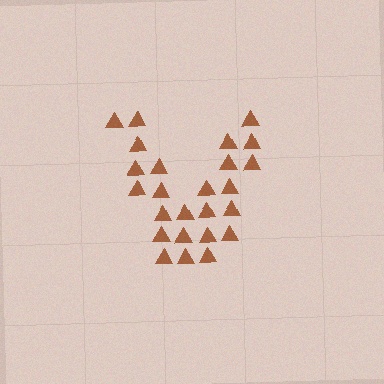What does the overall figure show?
The overall figure shows the letter V.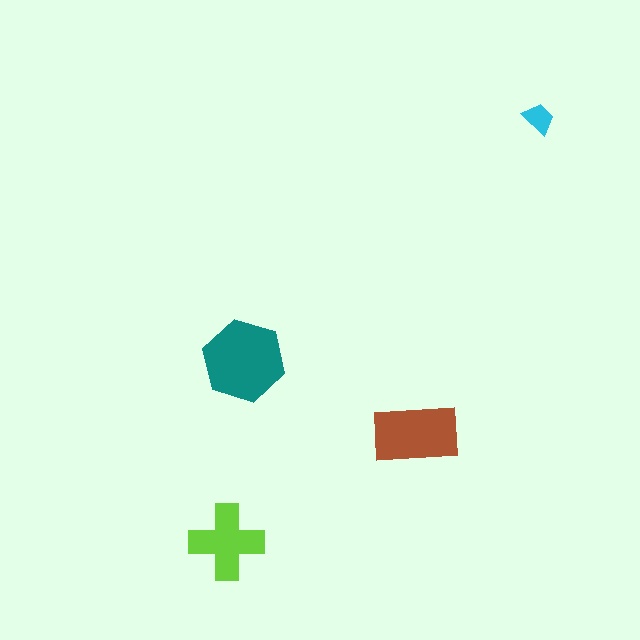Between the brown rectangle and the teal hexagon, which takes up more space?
The teal hexagon.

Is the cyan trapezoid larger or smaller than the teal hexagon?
Smaller.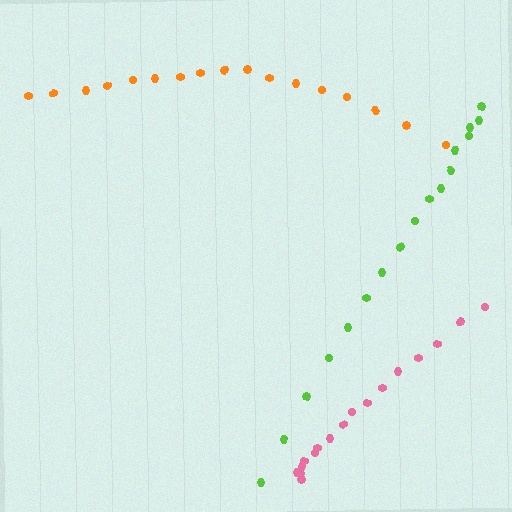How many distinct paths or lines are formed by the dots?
There are 3 distinct paths.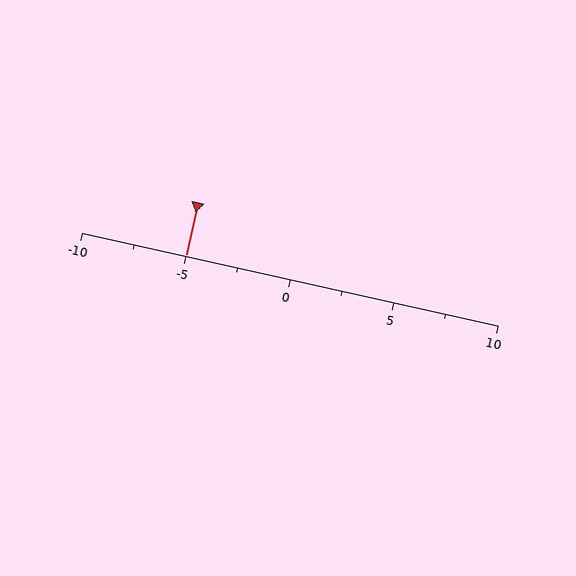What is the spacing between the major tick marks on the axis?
The major ticks are spaced 5 apart.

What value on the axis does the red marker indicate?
The marker indicates approximately -5.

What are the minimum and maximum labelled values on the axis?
The axis runs from -10 to 10.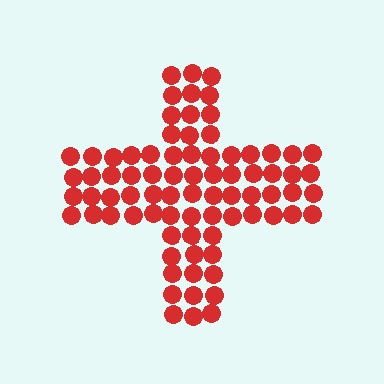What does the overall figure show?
The overall figure shows a cross.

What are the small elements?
The small elements are circles.